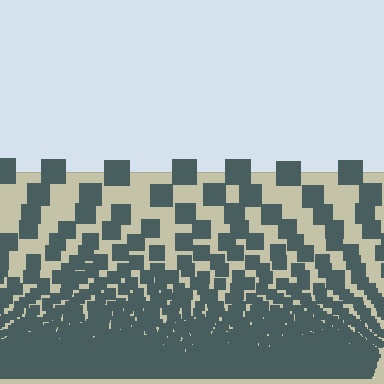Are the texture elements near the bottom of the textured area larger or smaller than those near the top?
Smaller. The gradient is inverted — elements near the bottom are smaller and denser.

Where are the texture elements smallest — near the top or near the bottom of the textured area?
Near the bottom.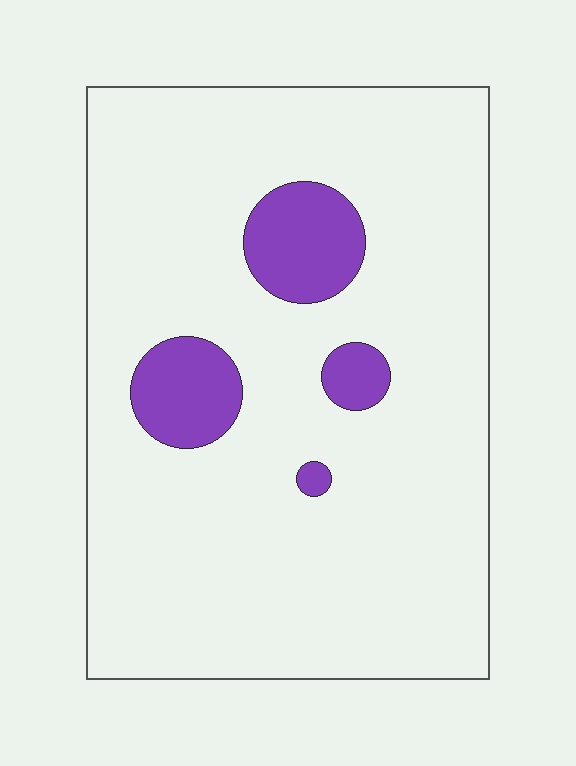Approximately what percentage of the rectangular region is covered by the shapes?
Approximately 10%.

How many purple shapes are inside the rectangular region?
4.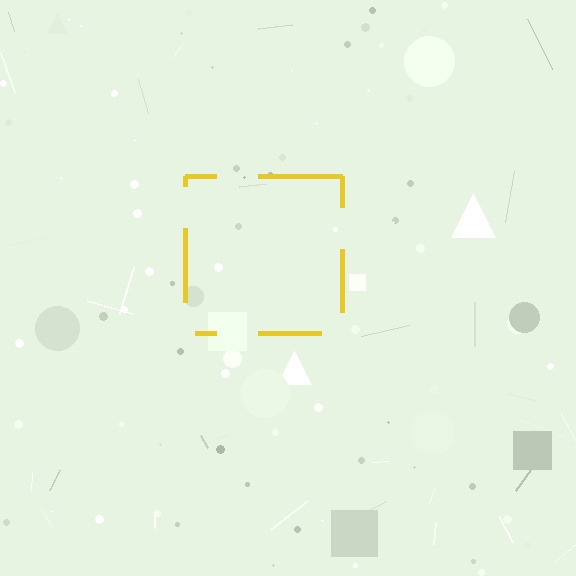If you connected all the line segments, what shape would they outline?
They would outline a square.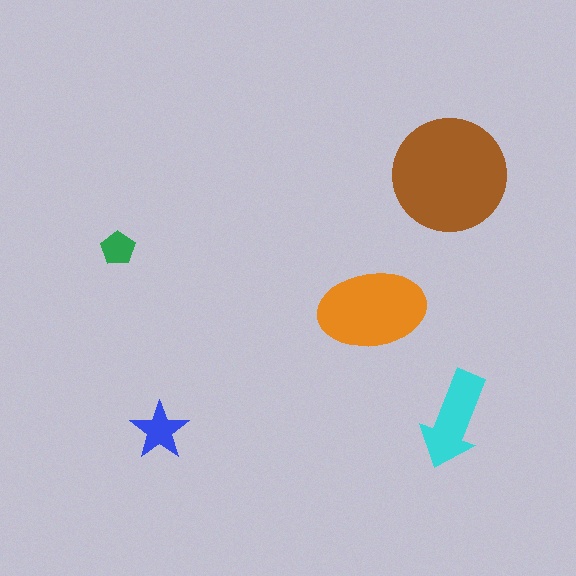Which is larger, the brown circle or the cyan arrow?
The brown circle.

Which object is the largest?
The brown circle.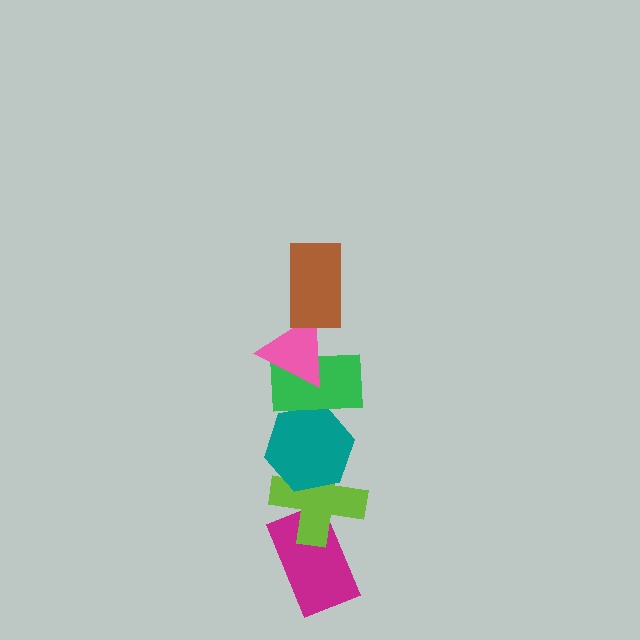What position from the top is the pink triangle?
The pink triangle is 2nd from the top.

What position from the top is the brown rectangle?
The brown rectangle is 1st from the top.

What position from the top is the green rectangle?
The green rectangle is 3rd from the top.